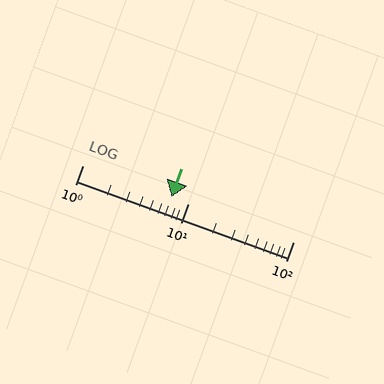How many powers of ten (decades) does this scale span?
The scale spans 2 decades, from 1 to 100.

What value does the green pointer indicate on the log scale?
The pointer indicates approximately 7.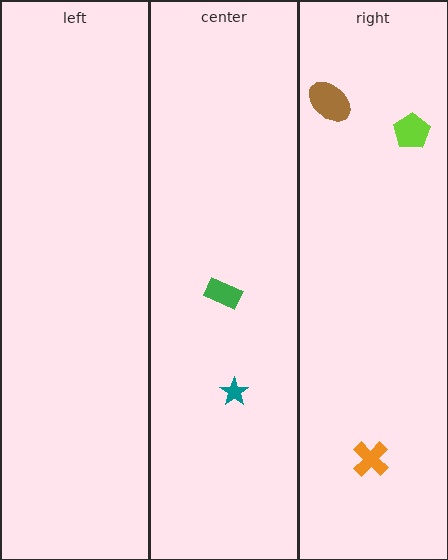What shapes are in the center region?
The teal star, the green rectangle.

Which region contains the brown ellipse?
The right region.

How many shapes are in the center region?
2.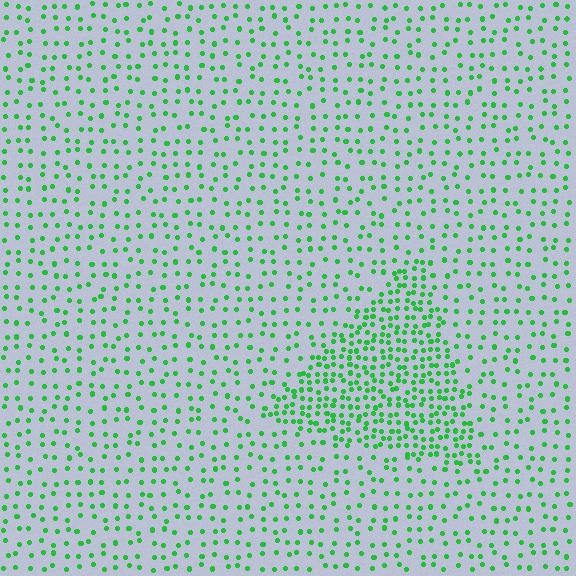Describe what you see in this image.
The image contains small green elements arranged at two different densities. A triangle-shaped region is visible where the elements are more densely packed than the surrounding area.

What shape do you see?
I see a triangle.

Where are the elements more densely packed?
The elements are more densely packed inside the triangle boundary.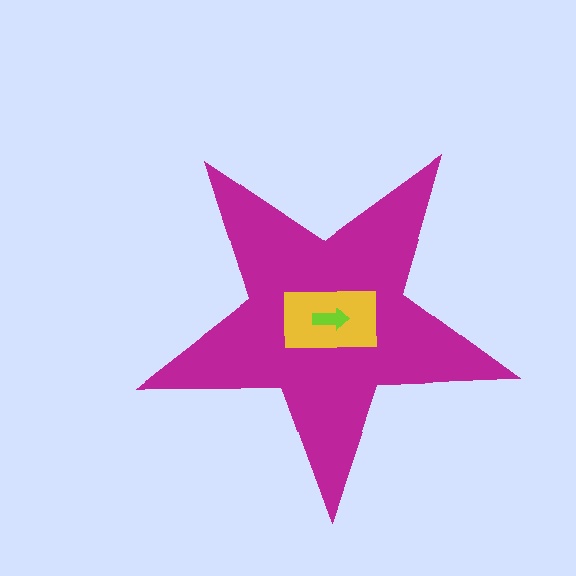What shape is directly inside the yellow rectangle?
The lime arrow.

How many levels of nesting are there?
3.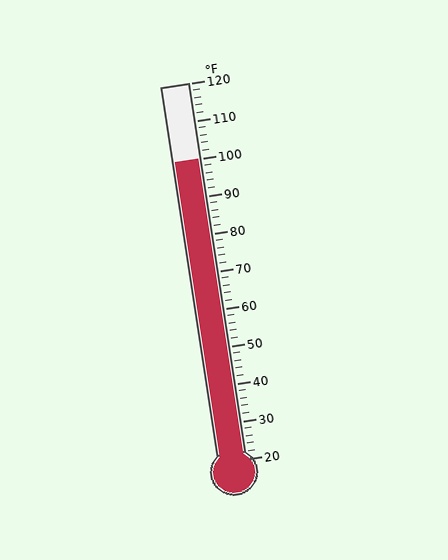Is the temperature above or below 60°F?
The temperature is above 60°F.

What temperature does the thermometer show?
The thermometer shows approximately 100°F.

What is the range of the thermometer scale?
The thermometer scale ranges from 20°F to 120°F.